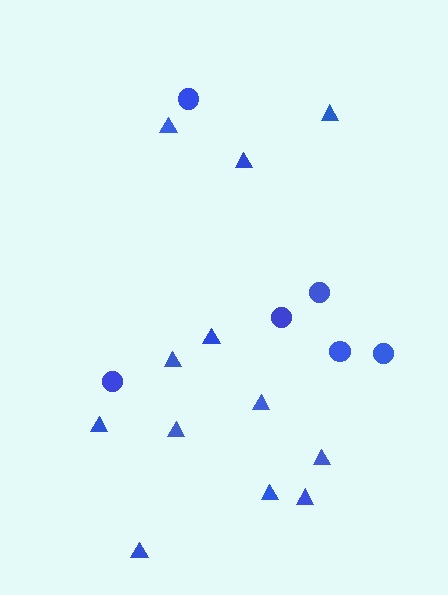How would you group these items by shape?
There are 2 groups: one group of circles (6) and one group of triangles (12).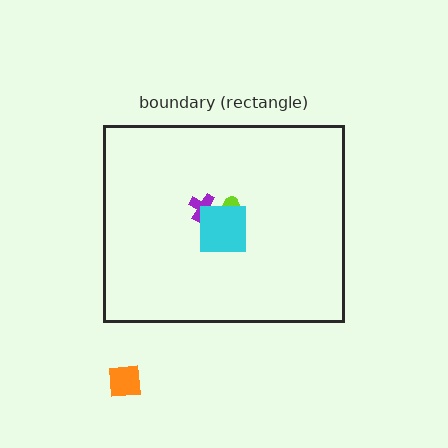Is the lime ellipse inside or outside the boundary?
Inside.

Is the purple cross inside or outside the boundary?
Inside.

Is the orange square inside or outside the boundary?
Outside.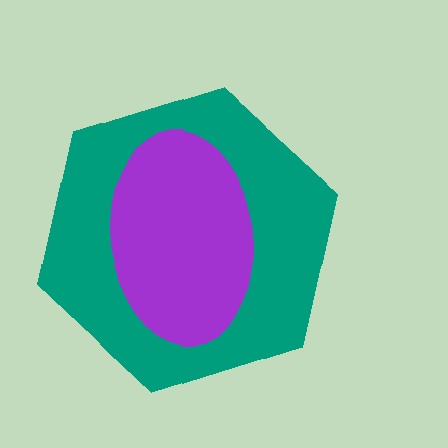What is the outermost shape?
The teal hexagon.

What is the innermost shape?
The purple ellipse.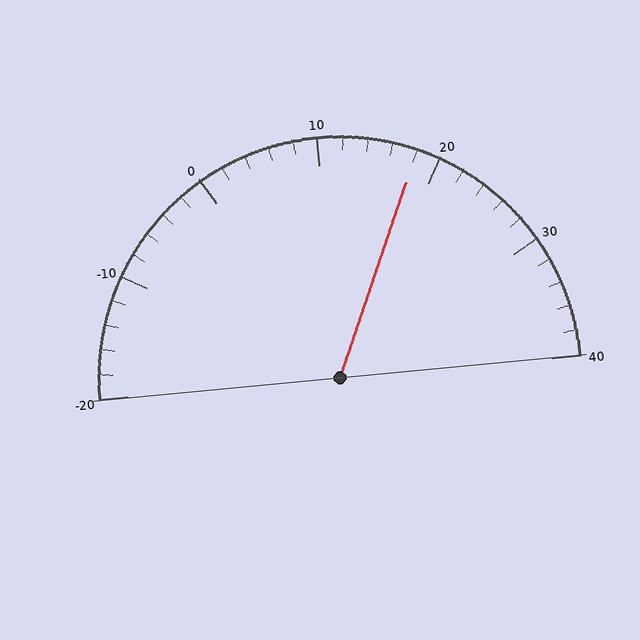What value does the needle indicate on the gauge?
The needle indicates approximately 18.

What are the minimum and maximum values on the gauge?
The gauge ranges from -20 to 40.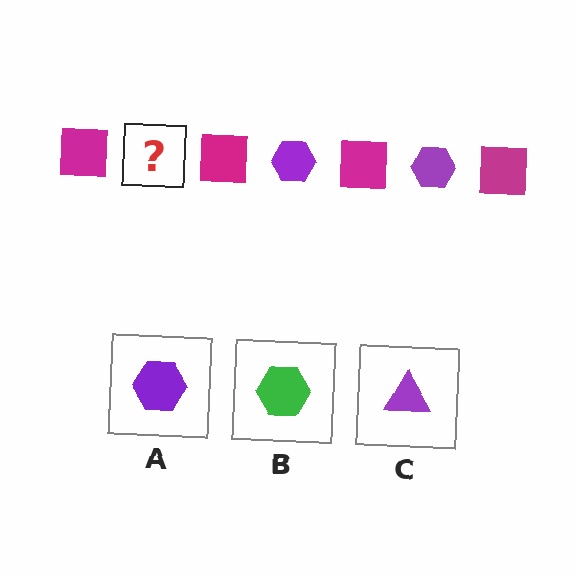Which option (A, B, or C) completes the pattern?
A.